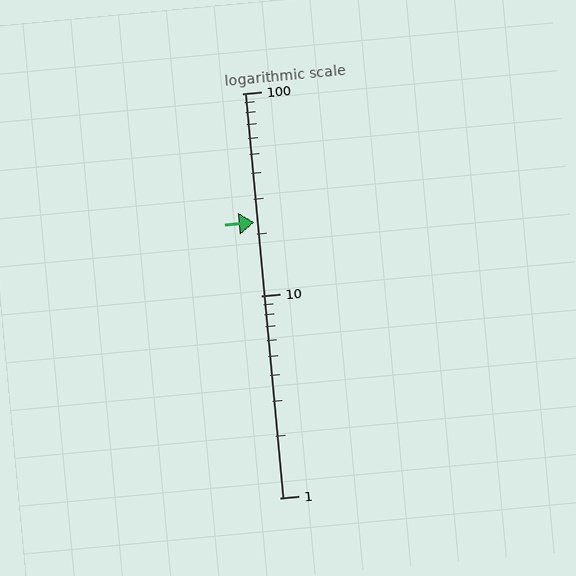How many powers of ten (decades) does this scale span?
The scale spans 2 decades, from 1 to 100.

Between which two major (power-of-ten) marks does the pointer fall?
The pointer is between 10 and 100.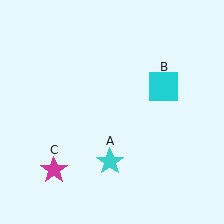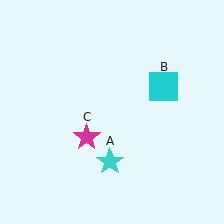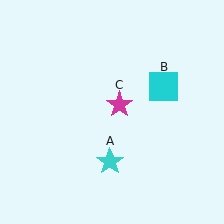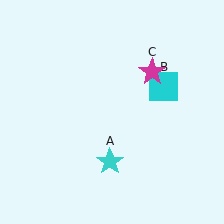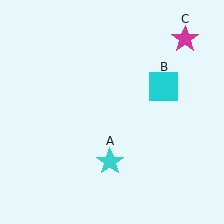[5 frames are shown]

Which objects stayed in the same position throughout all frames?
Cyan star (object A) and cyan square (object B) remained stationary.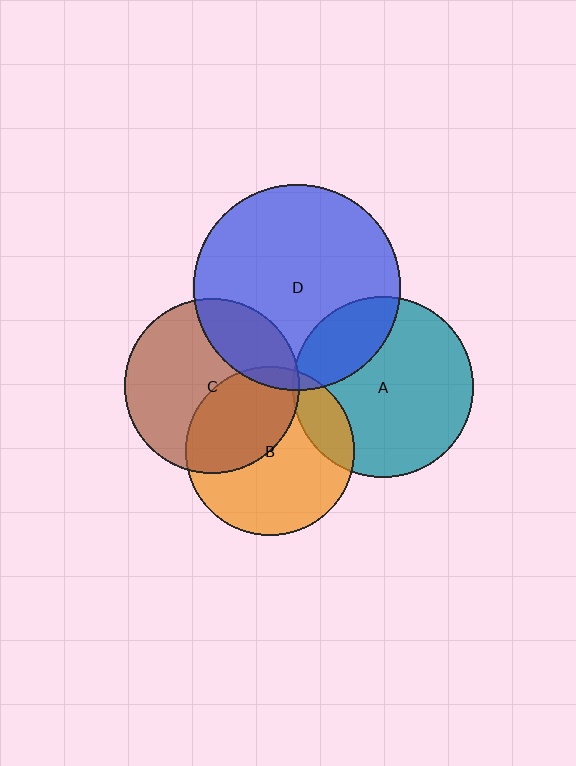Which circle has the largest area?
Circle D (blue).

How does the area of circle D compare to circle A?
Approximately 1.3 times.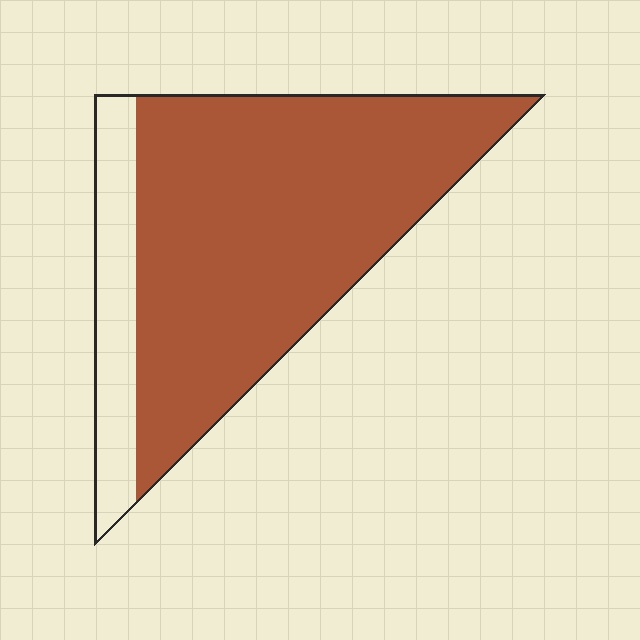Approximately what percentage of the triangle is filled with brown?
Approximately 80%.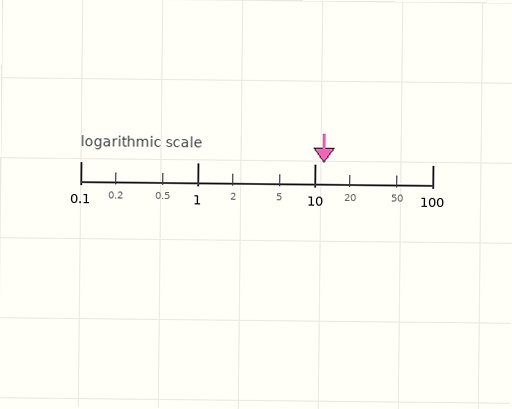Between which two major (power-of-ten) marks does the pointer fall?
The pointer is between 10 and 100.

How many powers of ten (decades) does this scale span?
The scale spans 3 decades, from 0.1 to 100.